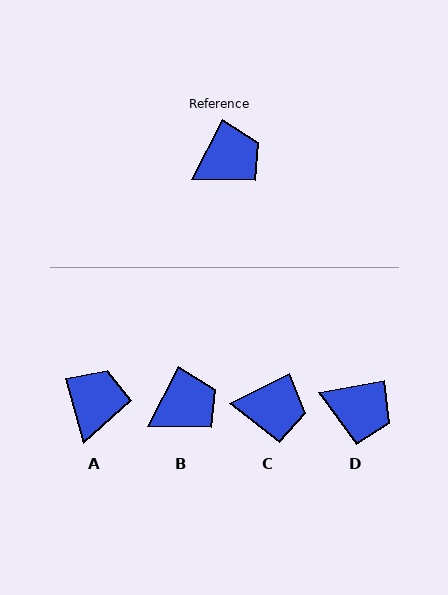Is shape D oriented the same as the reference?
No, it is off by about 53 degrees.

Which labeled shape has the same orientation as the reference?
B.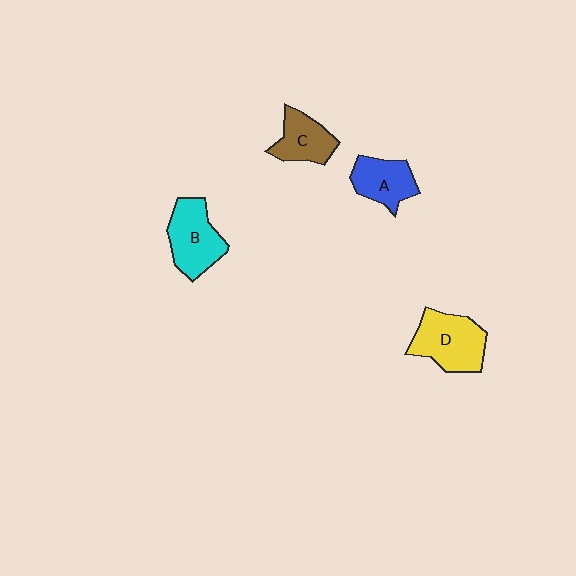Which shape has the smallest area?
Shape C (brown).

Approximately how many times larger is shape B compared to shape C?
Approximately 1.3 times.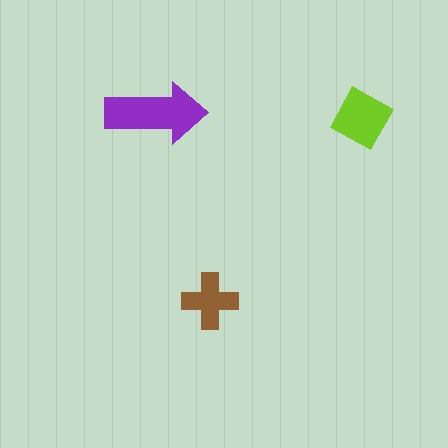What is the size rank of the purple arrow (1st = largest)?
1st.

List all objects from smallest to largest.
The brown cross, the lime diamond, the purple arrow.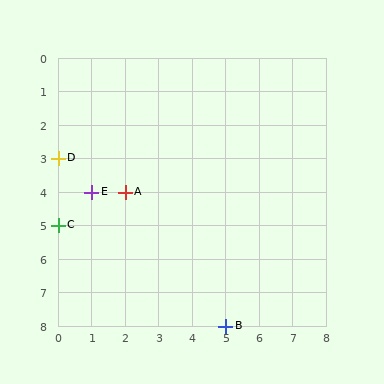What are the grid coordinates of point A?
Point A is at grid coordinates (2, 4).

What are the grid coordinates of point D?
Point D is at grid coordinates (0, 3).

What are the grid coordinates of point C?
Point C is at grid coordinates (0, 5).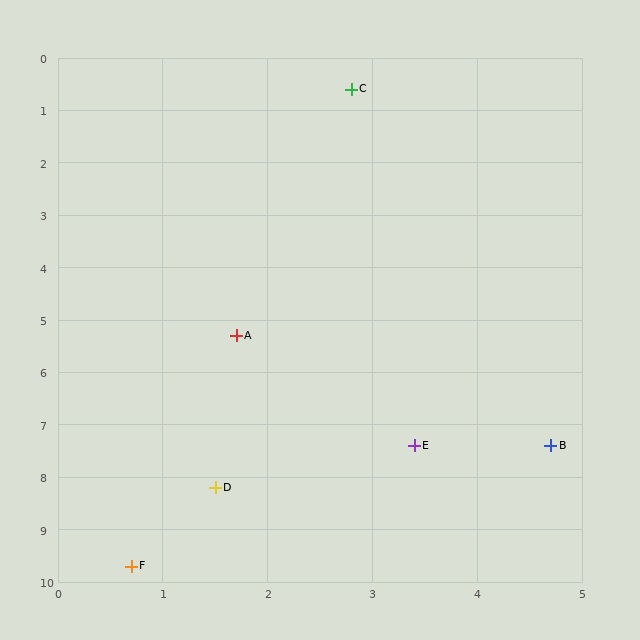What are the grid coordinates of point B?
Point B is at approximately (4.7, 7.4).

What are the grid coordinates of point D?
Point D is at approximately (1.5, 8.2).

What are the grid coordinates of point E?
Point E is at approximately (3.4, 7.4).